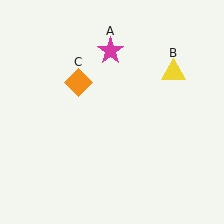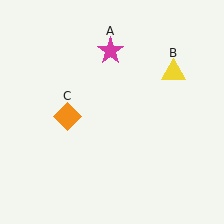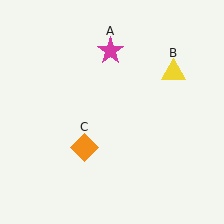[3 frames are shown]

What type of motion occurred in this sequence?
The orange diamond (object C) rotated counterclockwise around the center of the scene.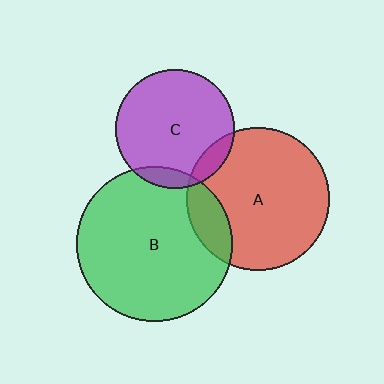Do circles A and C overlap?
Yes.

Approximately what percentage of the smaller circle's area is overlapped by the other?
Approximately 10%.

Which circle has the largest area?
Circle B (green).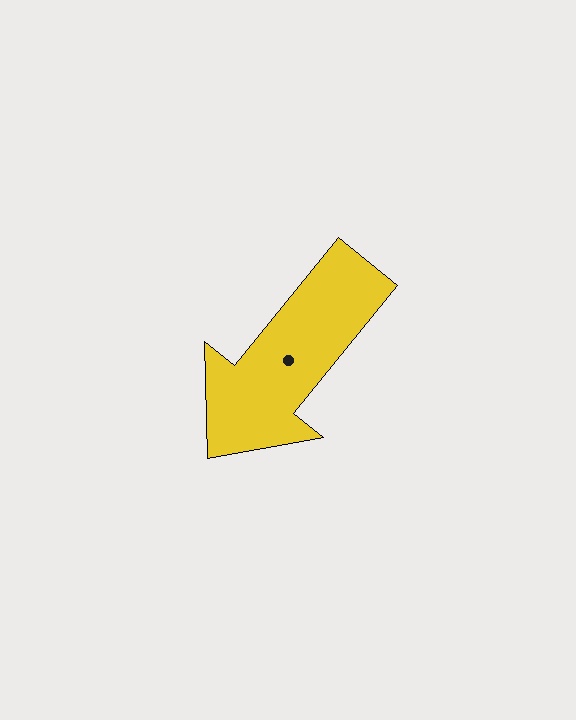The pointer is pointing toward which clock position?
Roughly 7 o'clock.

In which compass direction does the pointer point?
Southwest.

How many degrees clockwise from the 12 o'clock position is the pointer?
Approximately 219 degrees.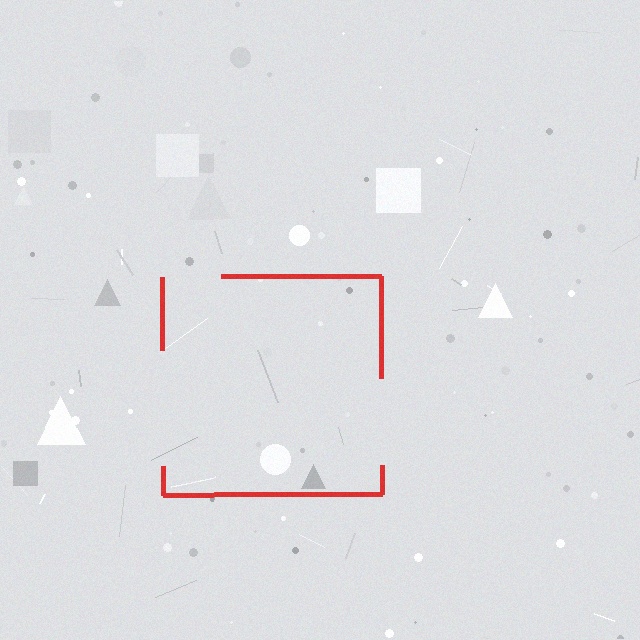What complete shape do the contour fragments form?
The contour fragments form a square.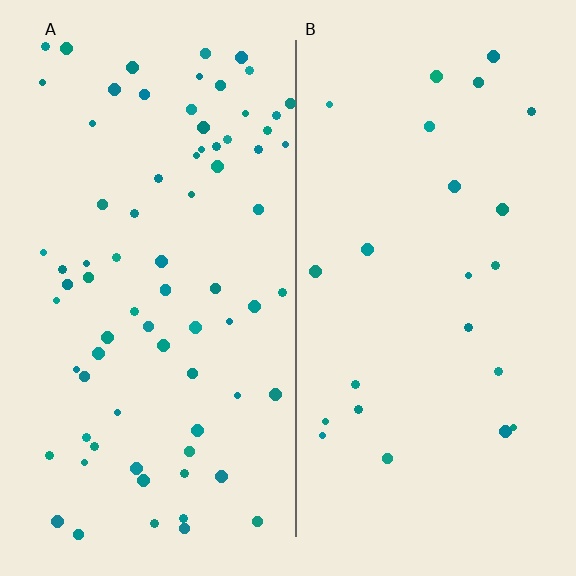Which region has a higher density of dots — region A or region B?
A (the left).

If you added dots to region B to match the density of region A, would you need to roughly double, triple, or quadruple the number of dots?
Approximately triple.